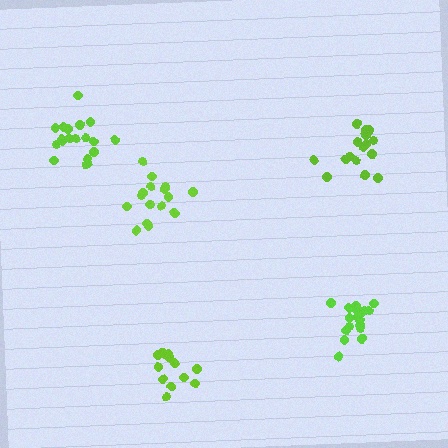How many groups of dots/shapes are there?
There are 5 groups.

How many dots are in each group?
Group 1: 17 dots, Group 2: 17 dots, Group 3: 18 dots, Group 4: 13 dots, Group 5: 19 dots (84 total).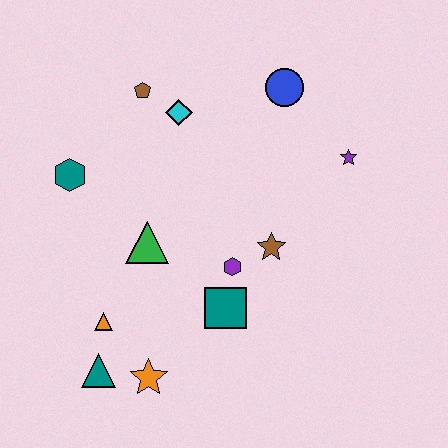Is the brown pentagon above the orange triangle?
Yes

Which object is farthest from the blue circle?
The teal triangle is farthest from the blue circle.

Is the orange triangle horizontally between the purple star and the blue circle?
No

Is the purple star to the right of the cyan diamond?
Yes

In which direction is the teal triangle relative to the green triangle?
The teal triangle is below the green triangle.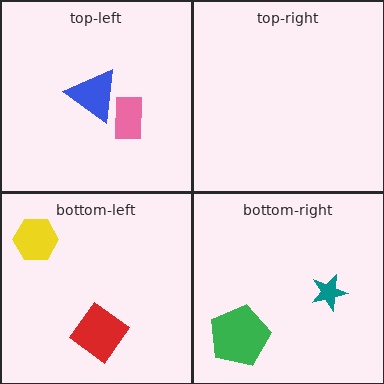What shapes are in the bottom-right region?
The green pentagon, the teal star.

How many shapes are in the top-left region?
2.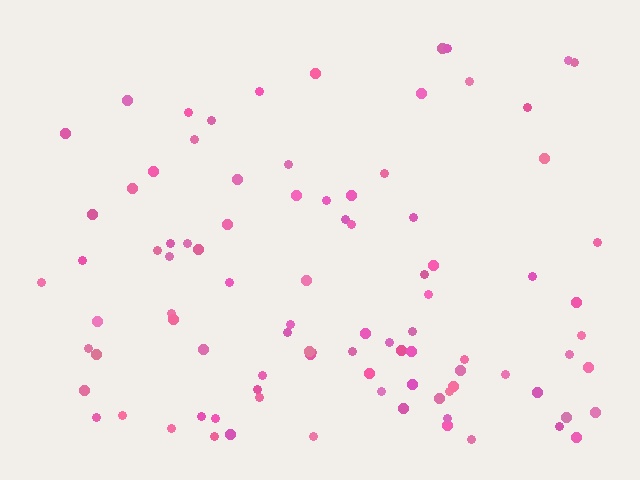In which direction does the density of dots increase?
From top to bottom, with the bottom side densest.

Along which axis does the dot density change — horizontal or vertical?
Vertical.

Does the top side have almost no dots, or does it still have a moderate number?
Still a moderate number, just noticeably fewer than the bottom.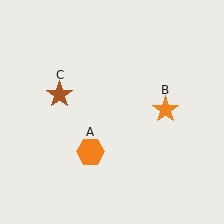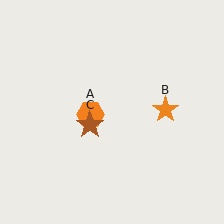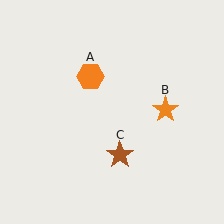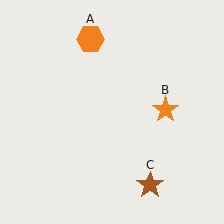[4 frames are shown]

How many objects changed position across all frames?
2 objects changed position: orange hexagon (object A), brown star (object C).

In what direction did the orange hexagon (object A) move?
The orange hexagon (object A) moved up.